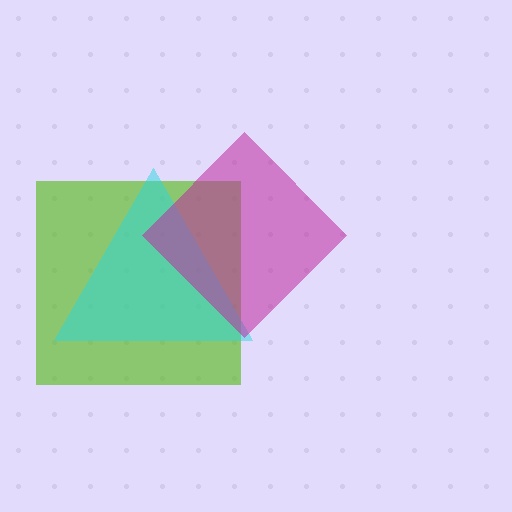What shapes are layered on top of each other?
The layered shapes are: a lime square, a cyan triangle, a magenta diamond.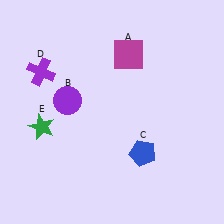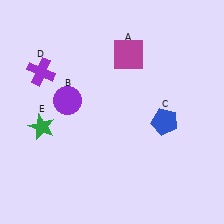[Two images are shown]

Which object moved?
The blue pentagon (C) moved up.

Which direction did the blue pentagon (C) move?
The blue pentagon (C) moved up.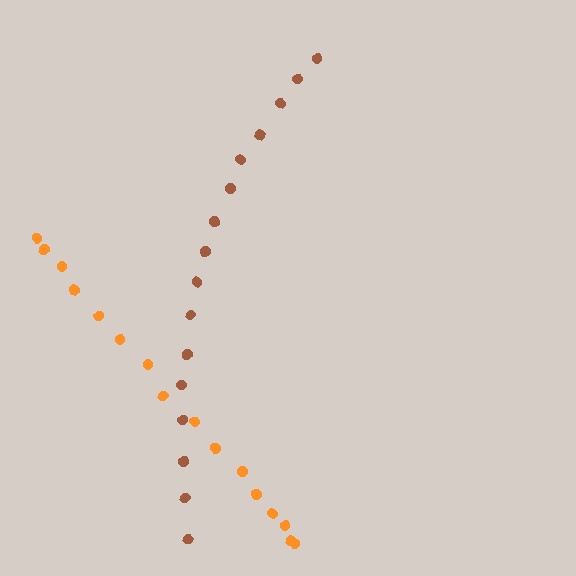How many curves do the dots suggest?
There are 2 distinct paths.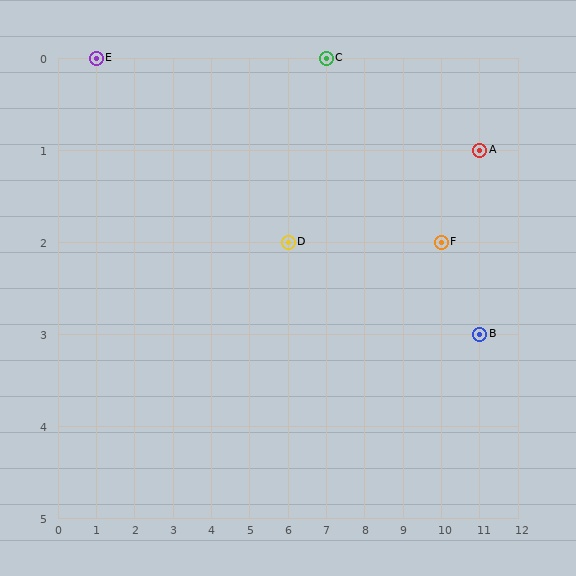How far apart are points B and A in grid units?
Points B and A are 2 rows apart.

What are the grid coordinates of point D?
Point D is at grid coordinates (6, 2).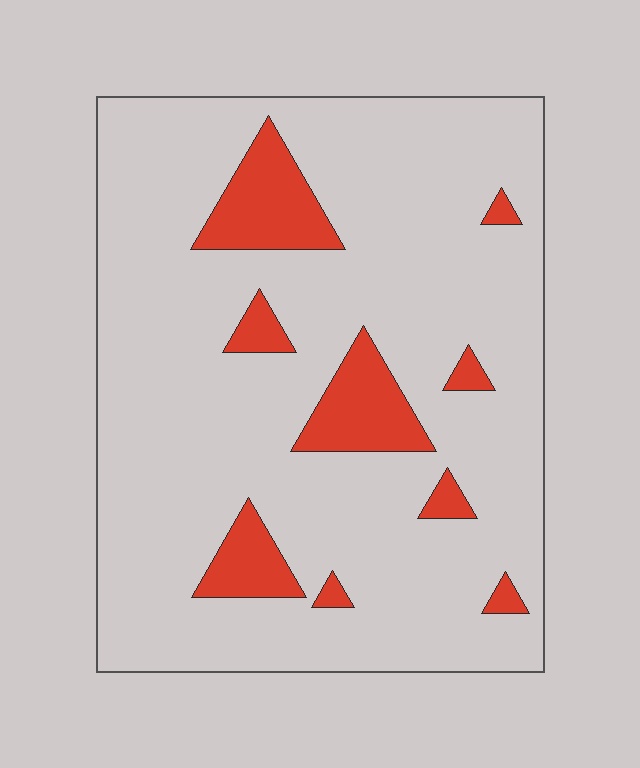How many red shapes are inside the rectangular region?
9.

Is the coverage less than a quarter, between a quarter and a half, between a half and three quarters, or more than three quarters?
Less than a quarter.